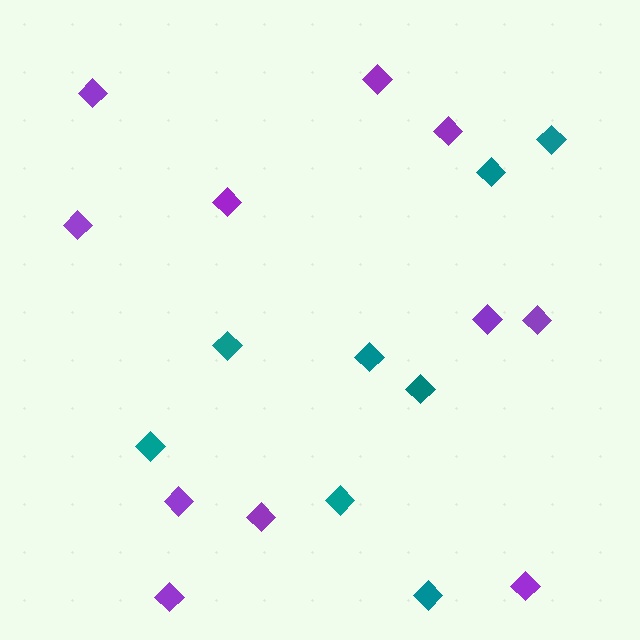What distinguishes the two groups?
There are 2 groups: one group of purple diamonds (11) and one group of teal diamonds (8).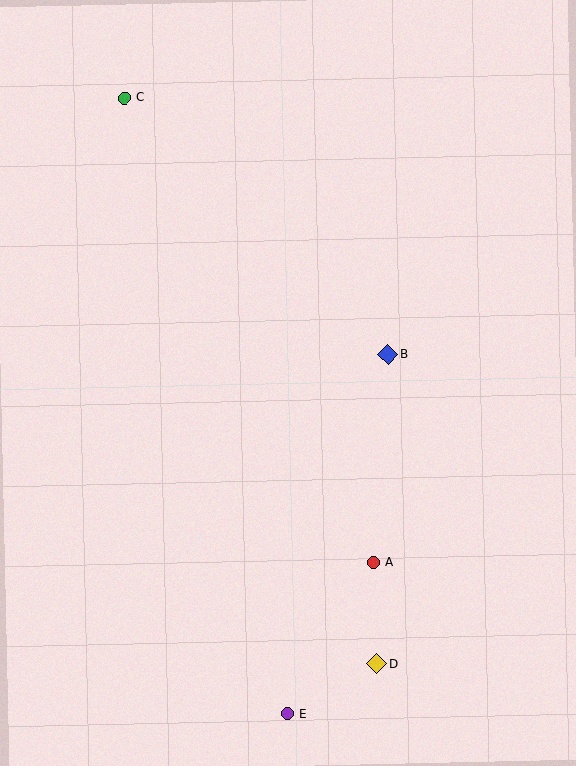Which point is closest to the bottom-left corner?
Point E is closest to the bottom-left corner.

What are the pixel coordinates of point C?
Point C is at (124, 98).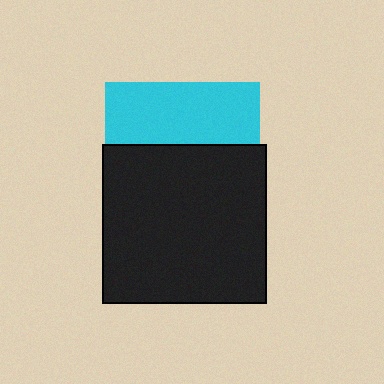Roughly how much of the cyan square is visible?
A small part of it is visible (roughly 40%).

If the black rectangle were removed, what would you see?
You would see the complete cyan square.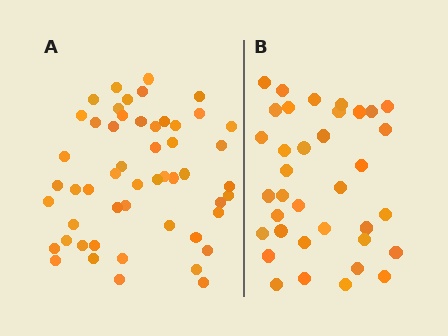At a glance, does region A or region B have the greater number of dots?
Region A (the left region) has more dots.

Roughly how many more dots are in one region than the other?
Region A has approximately 15 more dots than region B.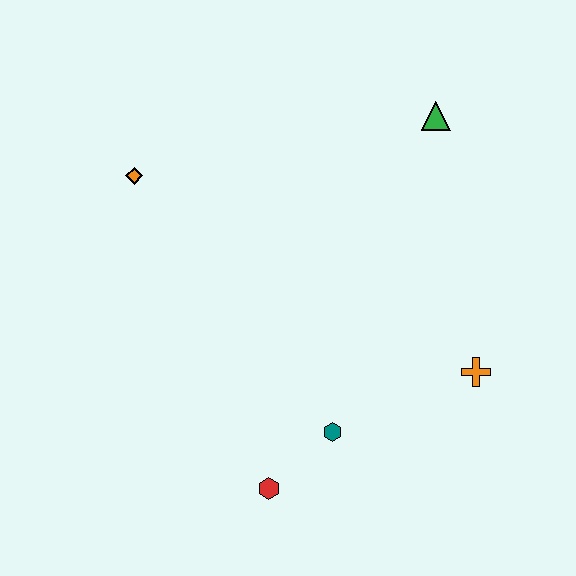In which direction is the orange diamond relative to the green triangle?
The orange diamond is to the left of the green triangle.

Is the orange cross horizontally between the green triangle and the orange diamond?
No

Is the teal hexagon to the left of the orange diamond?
No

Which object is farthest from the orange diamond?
The orange cross is farthest from the orange diamond.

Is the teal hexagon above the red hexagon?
Yes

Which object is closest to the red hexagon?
The teal hexagon is closest to the red hexagon.